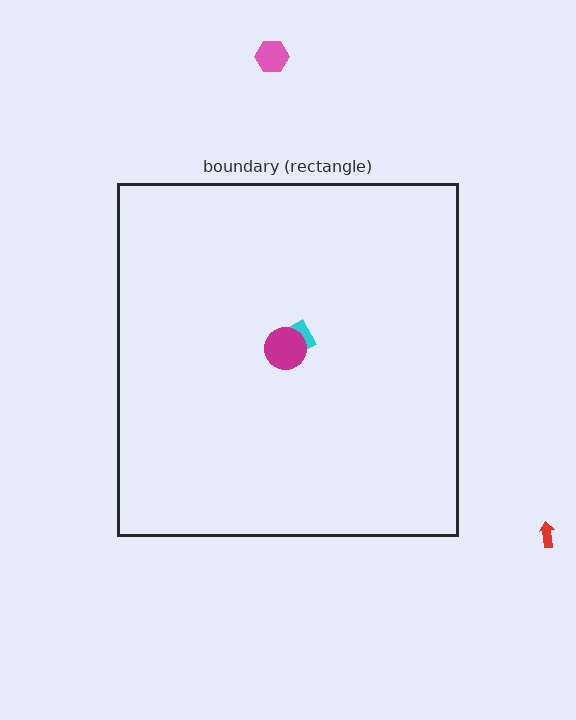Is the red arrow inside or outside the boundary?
Outside.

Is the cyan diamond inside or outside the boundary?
Inside.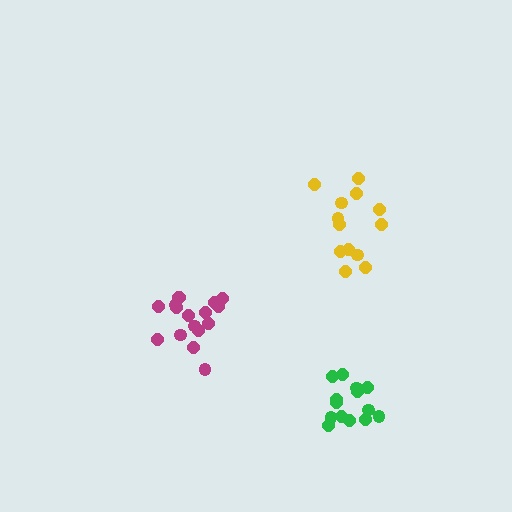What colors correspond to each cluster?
The clusters are colored: magenta, yellow, green.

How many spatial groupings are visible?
There are 3 spatial groupings.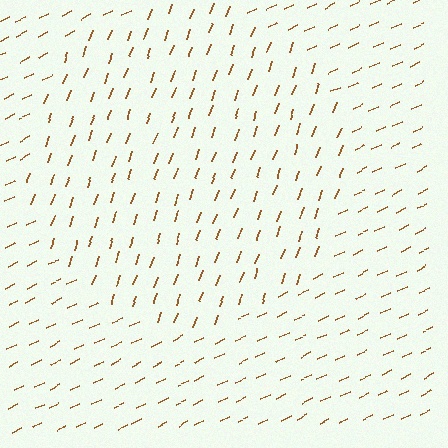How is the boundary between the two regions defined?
The boundary is defined purely by a change in line orientation (approximately 45 degrees difference). All lines are the same color and thickness.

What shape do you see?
I see a circle.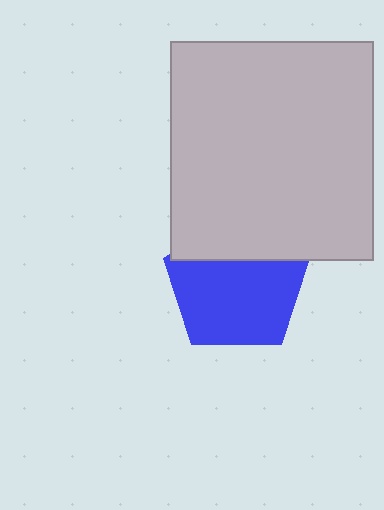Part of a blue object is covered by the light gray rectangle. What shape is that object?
It is a pentagon.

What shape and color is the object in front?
The object in front is a light gray rectangle.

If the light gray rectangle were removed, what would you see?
You would see the complete blue pentagon.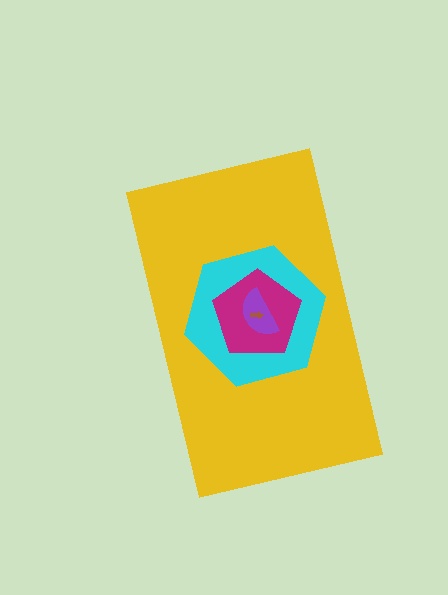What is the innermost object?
The brown arrow.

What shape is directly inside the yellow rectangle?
The cyan hexagon.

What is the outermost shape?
The yellow rectangle.